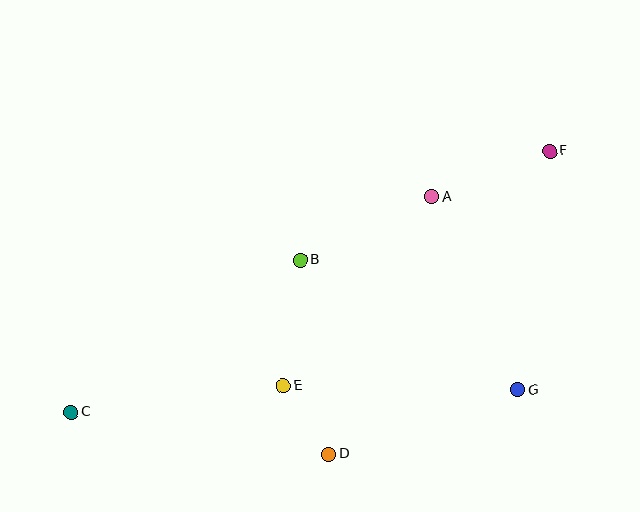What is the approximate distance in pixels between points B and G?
The distance between B and G is approximately 253 pixels.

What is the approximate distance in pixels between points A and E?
The distance between A and E is approximately 240 pixels.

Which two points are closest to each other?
Points D and E are closest to each other.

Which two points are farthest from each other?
Points C and F are farthest from each other.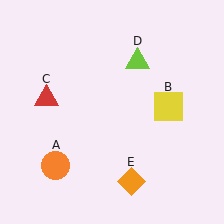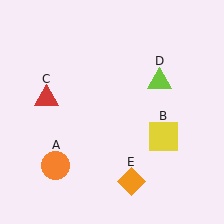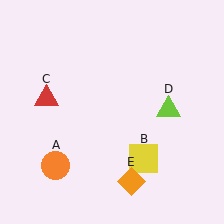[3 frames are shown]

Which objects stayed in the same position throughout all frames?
Orange circle (object A) and red triangle (object C) and orange diamond (object E) remained stationary.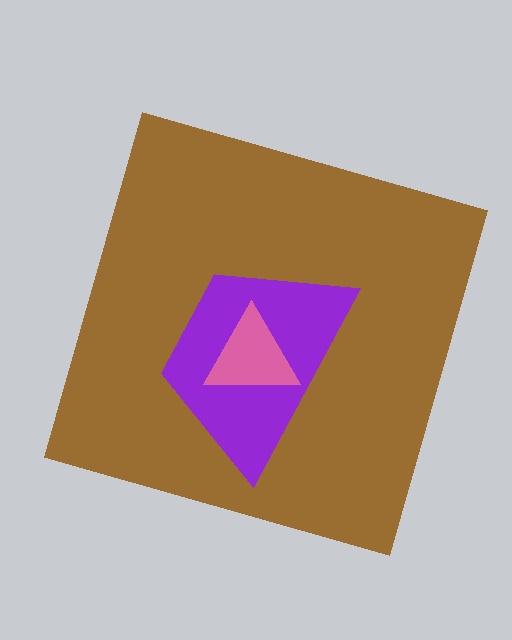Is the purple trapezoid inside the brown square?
Yes.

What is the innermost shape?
The pink triangle.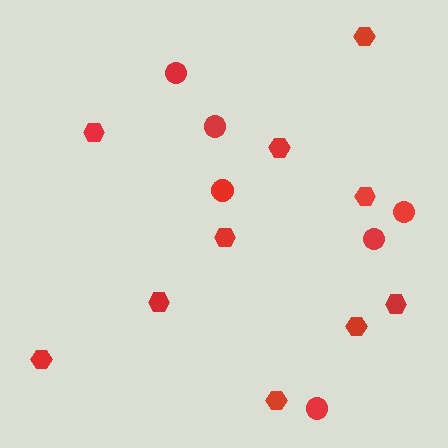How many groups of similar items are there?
There are 2 groups: one group of hexagons (10) and one group of circles (6).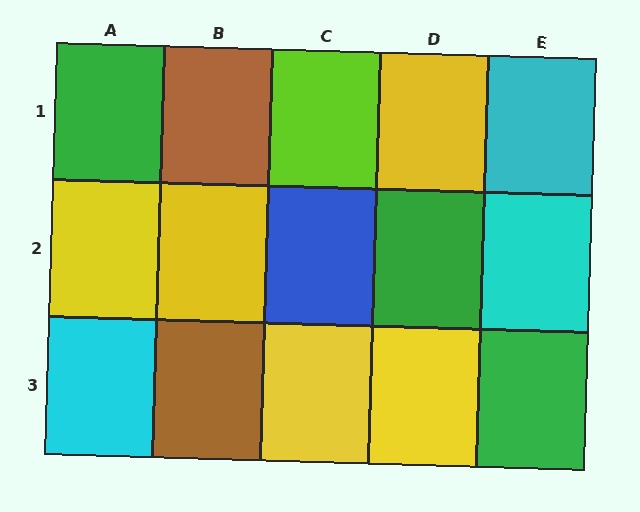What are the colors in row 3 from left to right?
Cyan, brown, yellow, yellow, green.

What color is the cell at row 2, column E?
Cyan.